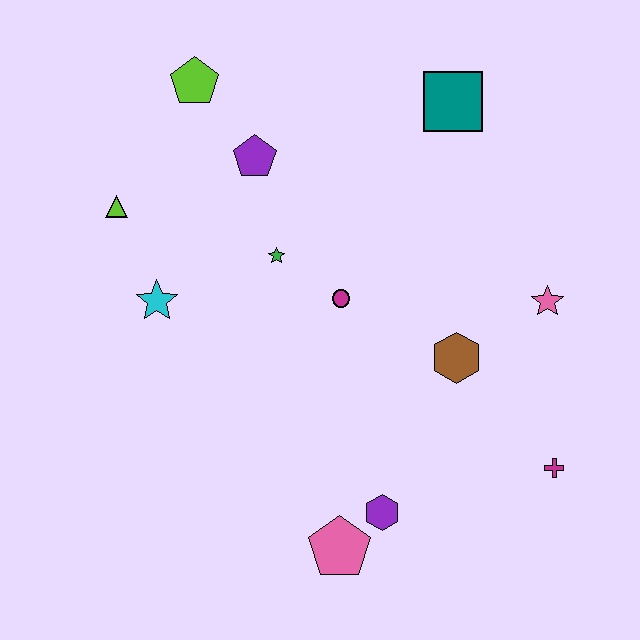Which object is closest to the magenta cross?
The brown hexagon is closest to the magenta cross.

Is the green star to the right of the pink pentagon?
No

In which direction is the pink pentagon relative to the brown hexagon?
The pink pentagon is below the brown hexagon.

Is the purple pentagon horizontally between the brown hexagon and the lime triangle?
Yes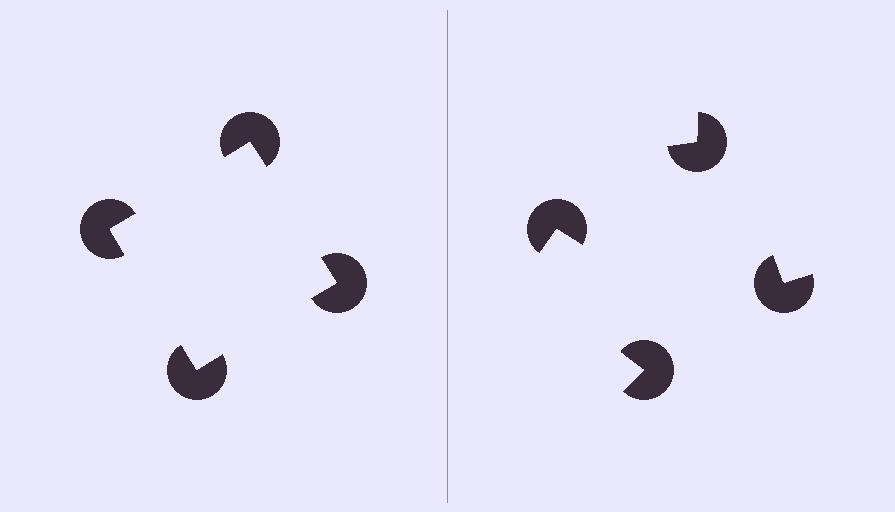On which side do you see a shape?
An illusory square appears on the left side. On the right side the wedge cuts are rotated, so no coherent shape forms.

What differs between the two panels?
The pac-man discs are positioned identically on both sides; only the wedge orientations differ. On the left they align to a square; on the right they are misaligned.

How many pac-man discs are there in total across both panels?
8 — 4 on each side.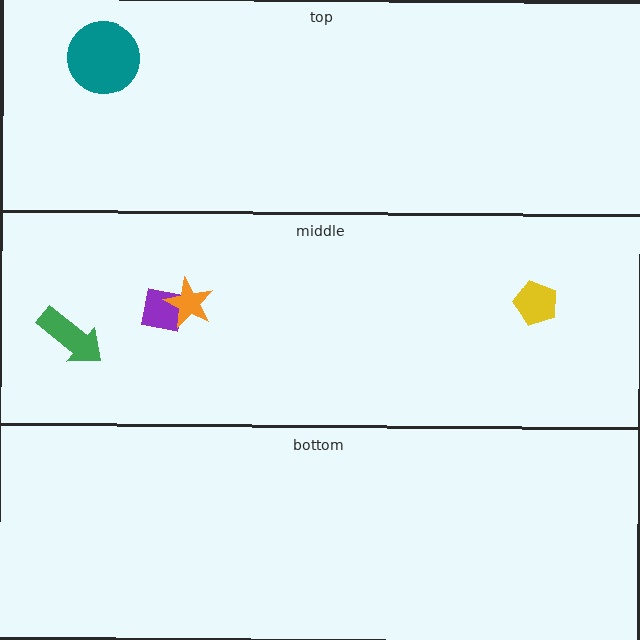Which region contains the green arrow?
The middle region.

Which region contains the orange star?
The middle region.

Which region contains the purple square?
The middle region.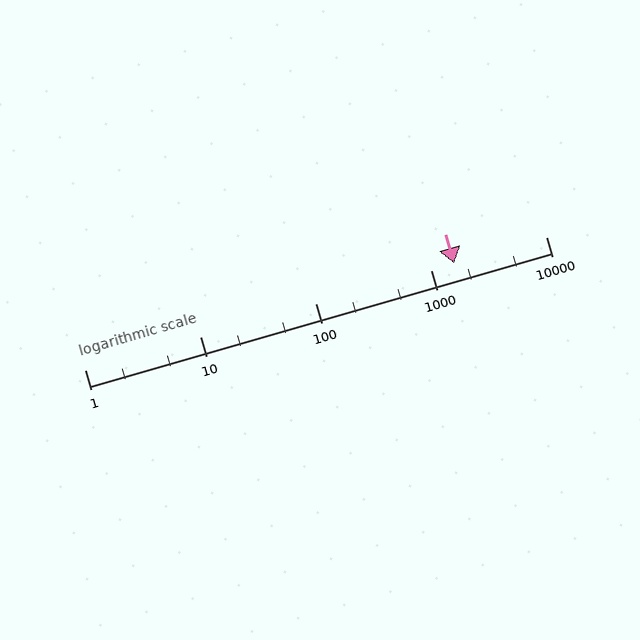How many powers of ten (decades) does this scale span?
The scale spans 4 decades, from 1 to 10000.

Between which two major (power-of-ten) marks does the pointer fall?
The pointer is between 1000 and 10000.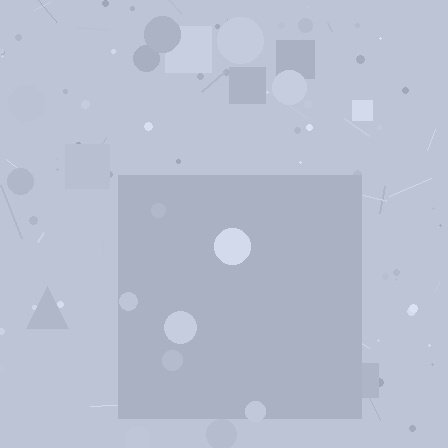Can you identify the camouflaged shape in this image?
The camouflaged shape is a square.